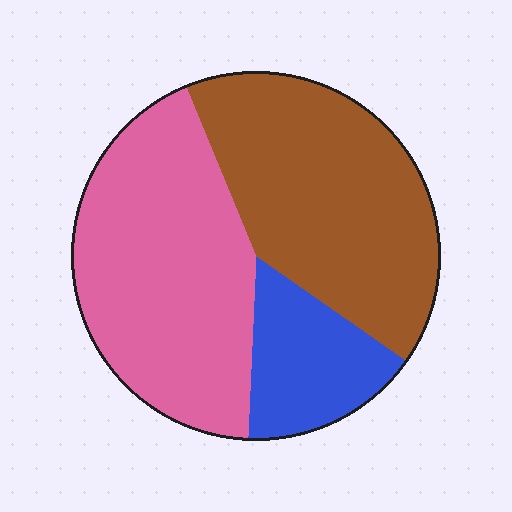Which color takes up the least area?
Blue, at roughly 15%.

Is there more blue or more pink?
Pink.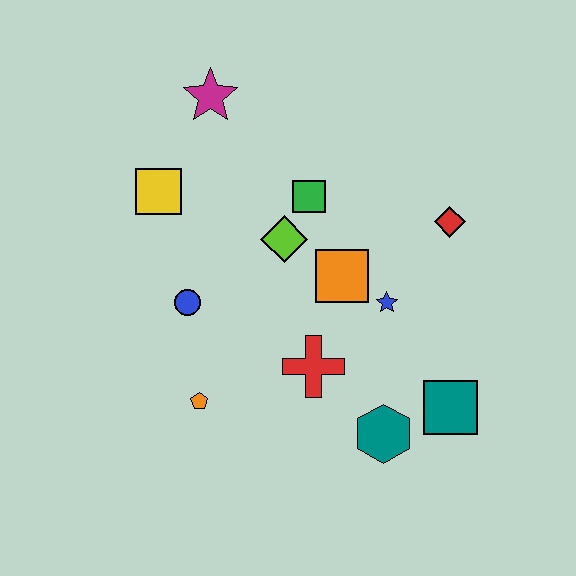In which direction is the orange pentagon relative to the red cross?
The orange pentagon is to the left of the red cross.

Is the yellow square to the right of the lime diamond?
No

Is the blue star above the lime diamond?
No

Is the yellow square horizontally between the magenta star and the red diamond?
No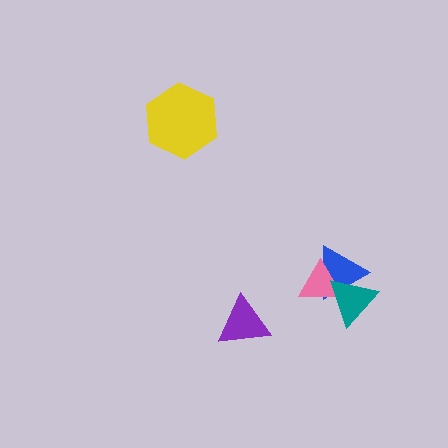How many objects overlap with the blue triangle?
2 objects overlap with the blue triangle.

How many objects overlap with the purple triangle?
0 objects overlap with the purple triangle.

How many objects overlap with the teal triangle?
2 objects overlap with the teal triangle.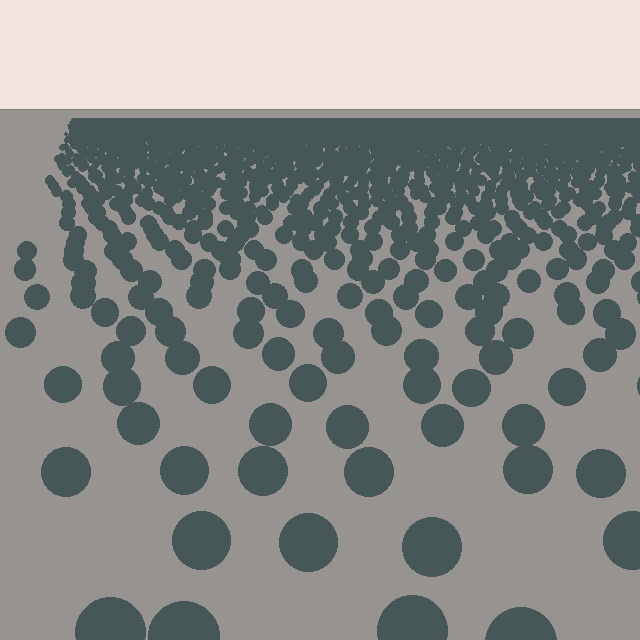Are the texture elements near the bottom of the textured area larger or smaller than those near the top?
Larger. Near the bottom, elements are closer to the viewer and appear at a bigger on-screen size.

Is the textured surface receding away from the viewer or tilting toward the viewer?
The surface is receding away from the viewer. Texture elements get smaller and denser toward the top.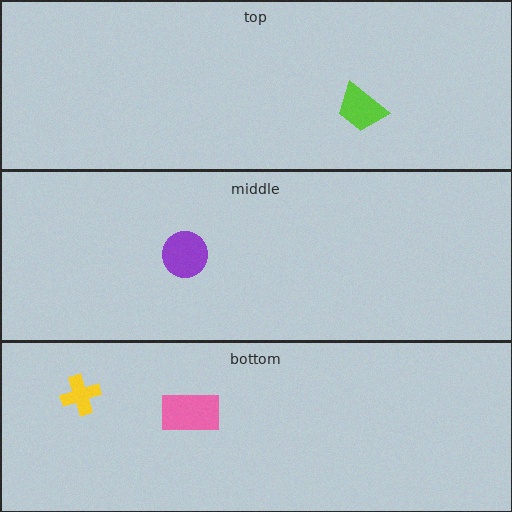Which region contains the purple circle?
The middle region.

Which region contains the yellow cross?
The bottom region.